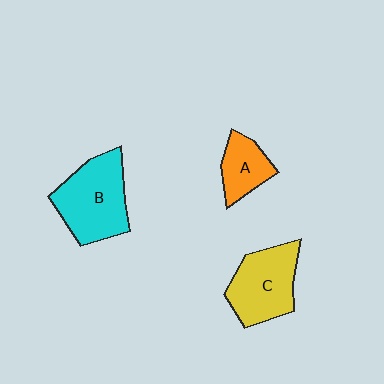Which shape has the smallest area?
Shape A (orange).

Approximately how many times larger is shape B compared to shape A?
Approximately 2.0 times.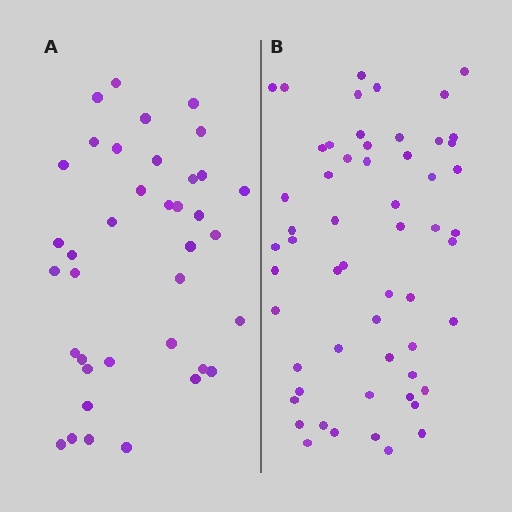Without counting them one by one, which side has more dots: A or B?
Region B (the right region) has more dots.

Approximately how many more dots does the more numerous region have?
Region B has approximately 20 more dots than region A.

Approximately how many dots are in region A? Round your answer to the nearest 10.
About 40 dots. (The exact count is 38, which rounds to 40.)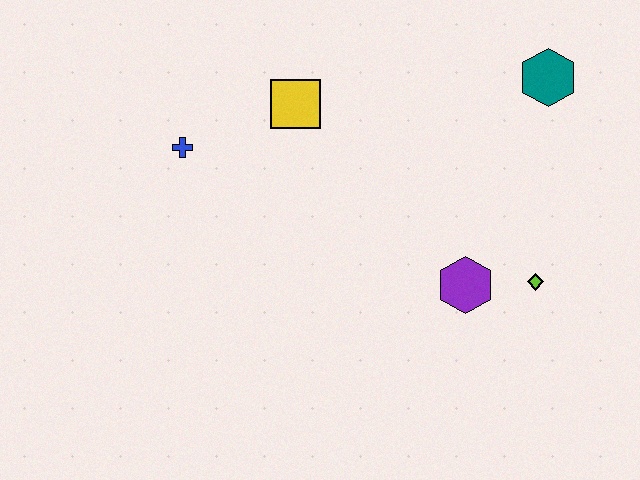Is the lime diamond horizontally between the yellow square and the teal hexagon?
Yes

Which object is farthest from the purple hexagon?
The blue cross is farthest from the purple hexagon.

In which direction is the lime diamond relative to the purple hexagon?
The lime diamond is to the right of the purple hexagon.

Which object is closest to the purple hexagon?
The lime diamond is closest to the purple hexagon.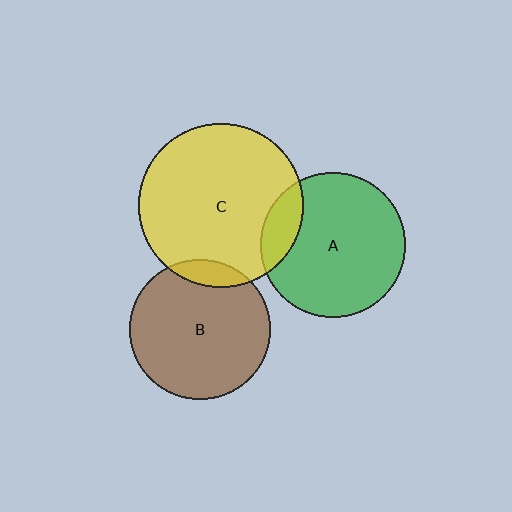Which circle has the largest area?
Circle C (yellow).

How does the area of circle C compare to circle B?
Approximately 1.4 times.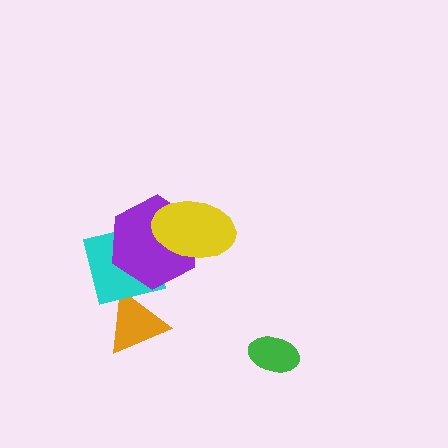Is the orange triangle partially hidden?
Yes, it is partially covered by another shape.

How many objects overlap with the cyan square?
3 objects overlap with the cyan square.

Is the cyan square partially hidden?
Yes, it is partially covered by another shape.